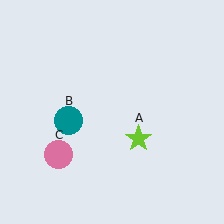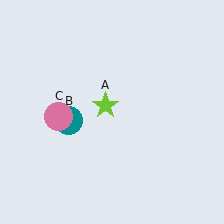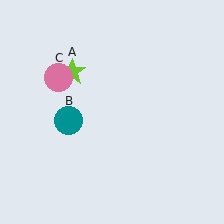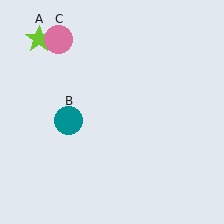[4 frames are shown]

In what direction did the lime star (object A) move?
The lime star (object A) moved up and to the left.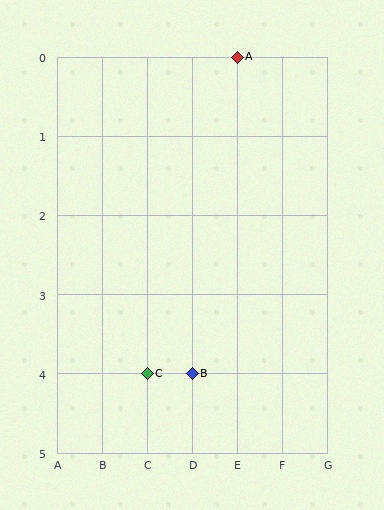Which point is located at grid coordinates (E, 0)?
Point A is at (E, 0).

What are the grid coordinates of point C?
Point C is at grid coordinates (C, 4).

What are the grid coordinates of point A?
Point A is at grid coordinates (E, 0).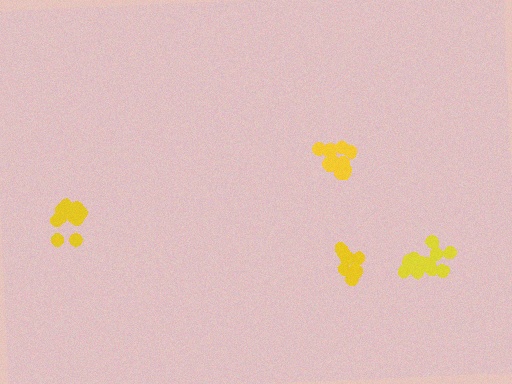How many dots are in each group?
Group 1: 14 dots, Group 2: 9 dots, Group 3: 13 dots, Group 4: 13 dots (49 total).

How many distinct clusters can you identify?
There are 4 distinct clusters.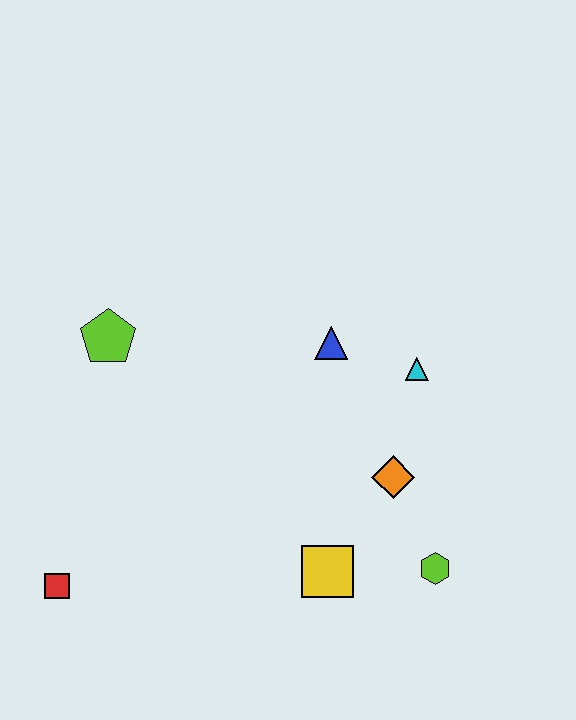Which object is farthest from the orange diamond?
The red square is farthest from the orange diamond.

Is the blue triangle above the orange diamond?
Yes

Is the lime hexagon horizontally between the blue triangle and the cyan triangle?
No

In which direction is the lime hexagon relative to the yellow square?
The lime hexagon is to the right of the yellow square.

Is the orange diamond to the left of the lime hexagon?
Yes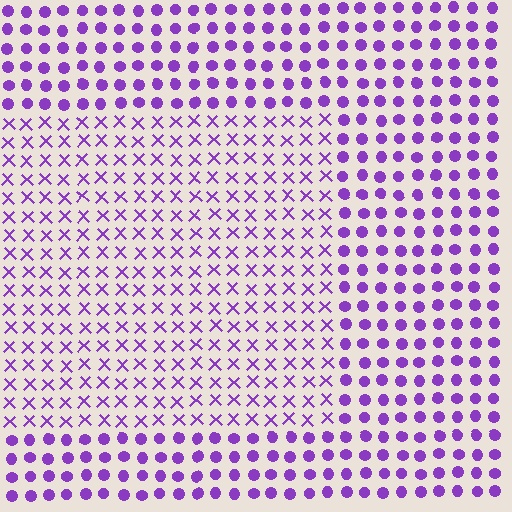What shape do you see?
I see a rectangle.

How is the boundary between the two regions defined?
The boundary is defined by a change in element shape: X marks inside vs. circles outside. All elements share the same color and spacing.